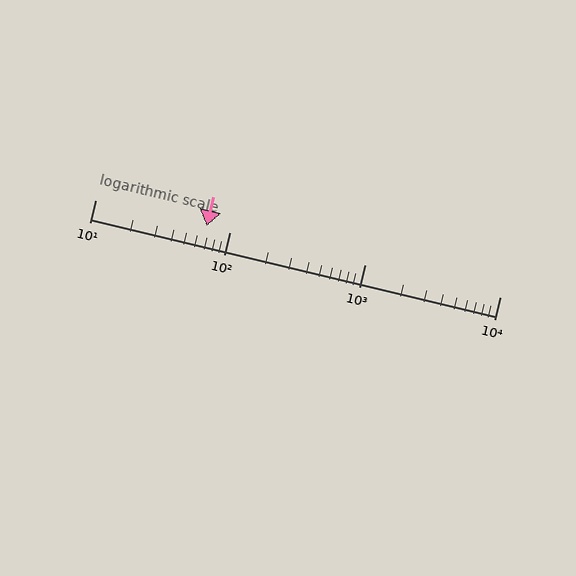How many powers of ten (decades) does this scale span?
The scale spans 3 decades, from 10 to 10000.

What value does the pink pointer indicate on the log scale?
The pointer indicates approximately 67.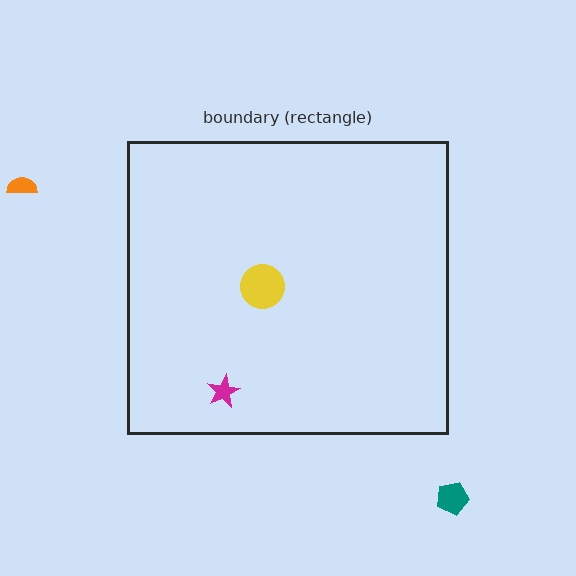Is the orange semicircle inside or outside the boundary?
Outside.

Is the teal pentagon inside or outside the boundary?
Outside.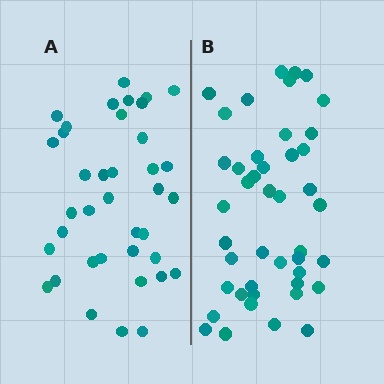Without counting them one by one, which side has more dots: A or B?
Region B (the right region) has more dots.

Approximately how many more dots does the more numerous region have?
Region B has about 6 more dots than region A.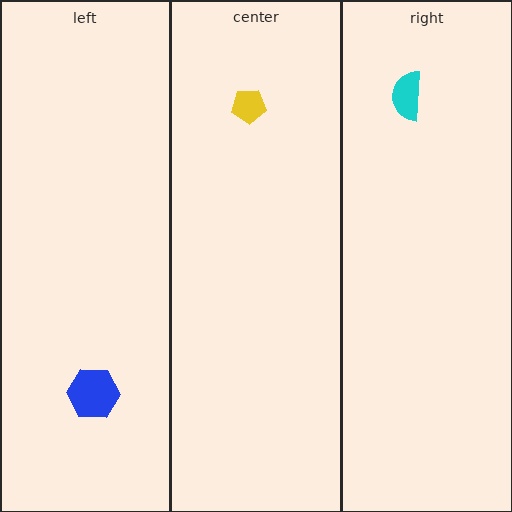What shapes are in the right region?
The cyan semicircle.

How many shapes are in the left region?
1.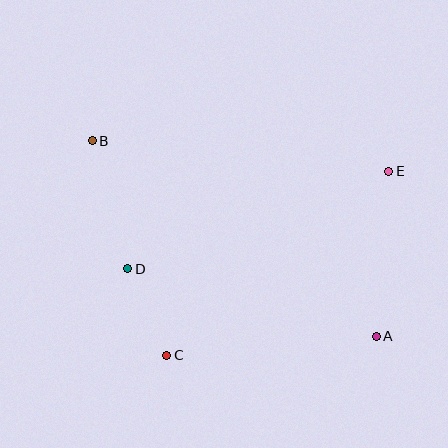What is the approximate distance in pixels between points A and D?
The distance between A and D is approximately 258 pixels.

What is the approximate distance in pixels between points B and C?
The distance between B and C is approximately 227 pixels.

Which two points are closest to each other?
Points C and D are closest to each other.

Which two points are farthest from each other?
Points A and B are farthest from each other.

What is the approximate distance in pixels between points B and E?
The distance between B and E is approximately 298 pixels.